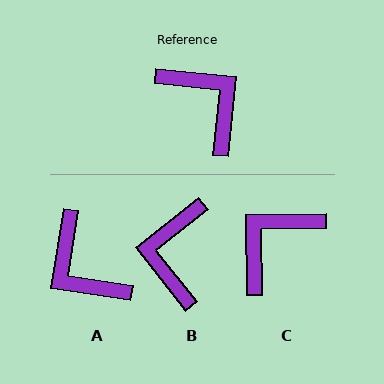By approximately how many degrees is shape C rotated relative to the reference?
Approximately 97 degrees counter-clockwise.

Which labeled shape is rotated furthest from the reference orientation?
A, about 177 degrees away.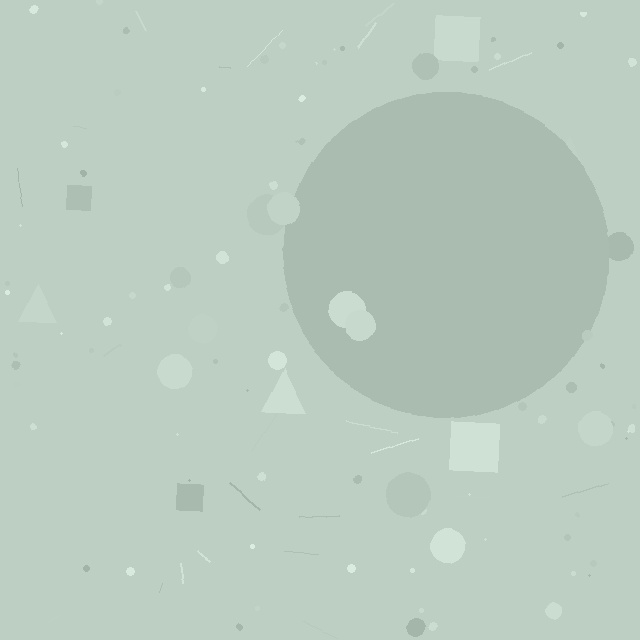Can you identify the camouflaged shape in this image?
The camouflaged shape is a circle.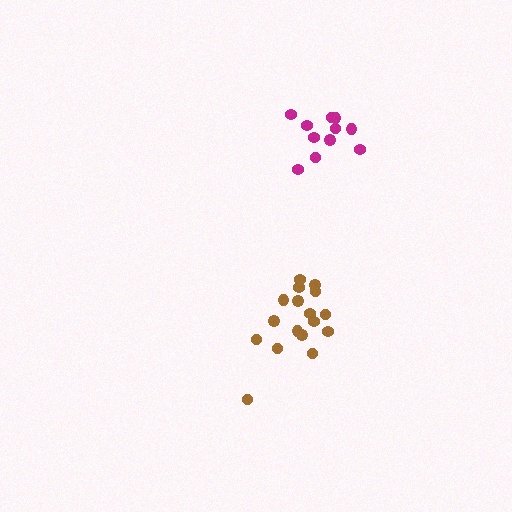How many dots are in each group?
Group 1: 11 dots, Group 2: 17 dots (28 total).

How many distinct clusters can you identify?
There are 2 distinct clusters.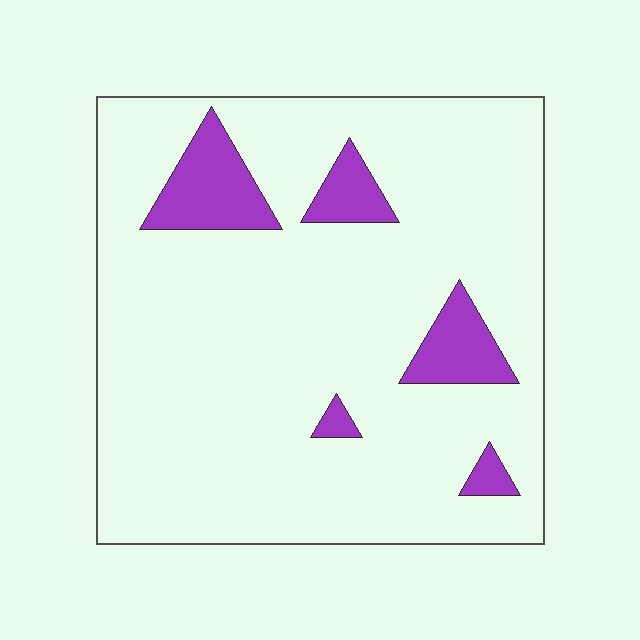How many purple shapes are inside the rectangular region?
5.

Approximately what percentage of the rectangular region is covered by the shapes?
Approximately 10%.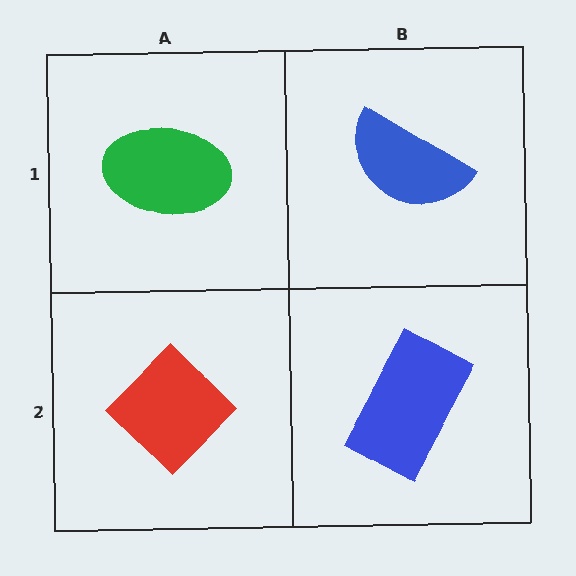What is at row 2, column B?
A blue rectangle.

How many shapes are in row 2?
2 shapes.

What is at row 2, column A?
A red diamond.